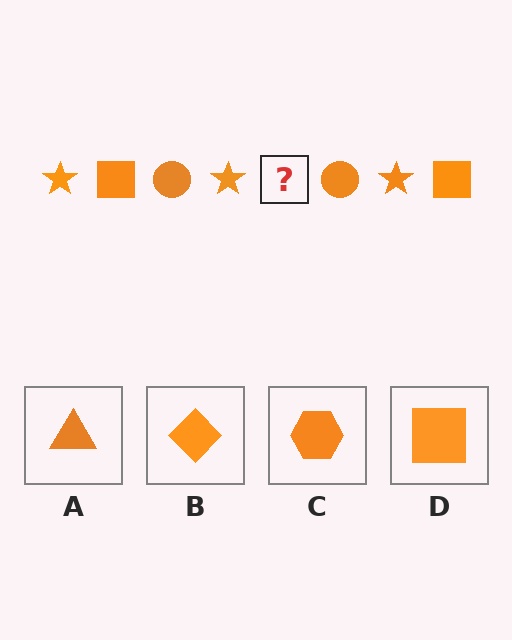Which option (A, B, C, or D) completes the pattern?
D.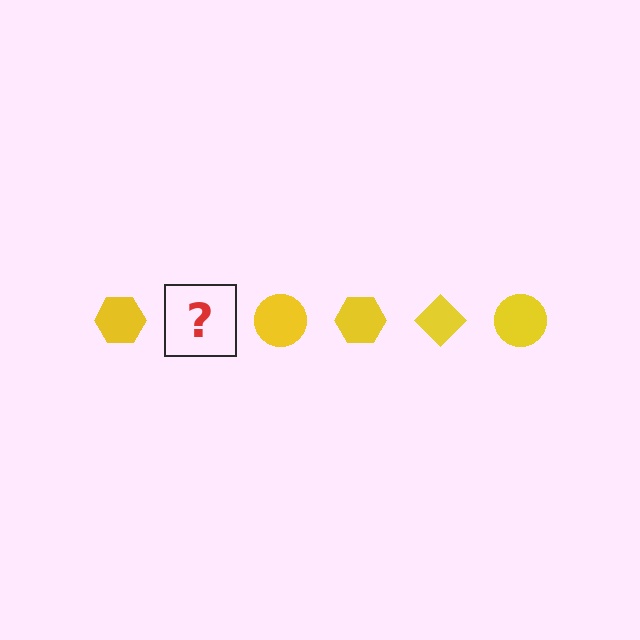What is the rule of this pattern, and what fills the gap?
The rule is that the pattern cycles through hexagon, diamond, circle shapes in yellow. The gap should be filled with a yellow diamond.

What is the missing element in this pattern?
The missing element is a yellow diamond.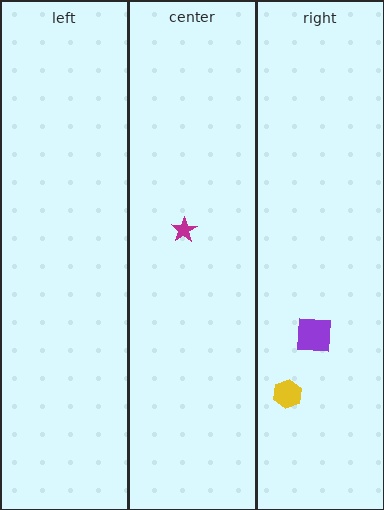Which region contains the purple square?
The right region.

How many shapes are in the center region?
1.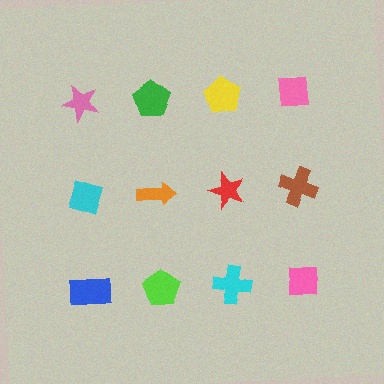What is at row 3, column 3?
A cyan cross.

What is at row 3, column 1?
A blue rectangle.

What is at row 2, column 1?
A cyan diamond.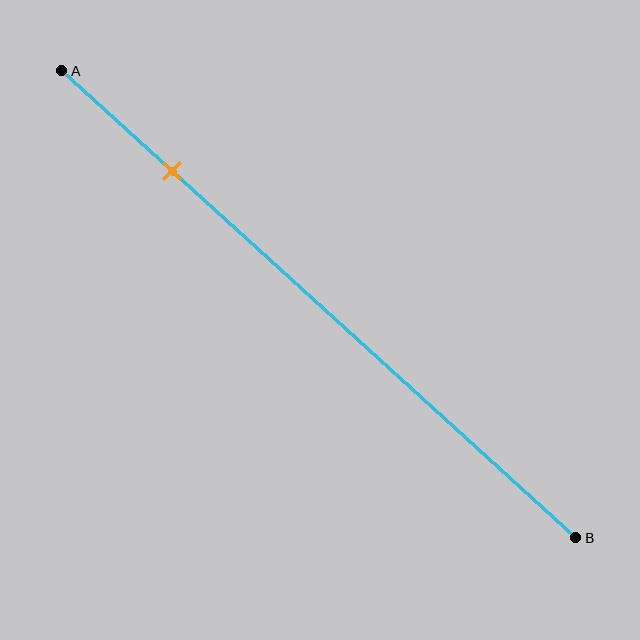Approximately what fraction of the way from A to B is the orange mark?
The orange mark is approximately 20% of the way from A to B.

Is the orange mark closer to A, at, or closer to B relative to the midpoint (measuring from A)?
The orange mark is closer to point A than the midpoint of segment AB.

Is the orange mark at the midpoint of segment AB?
No, the mark is at about 20% from A, not at the 50% midpoint.